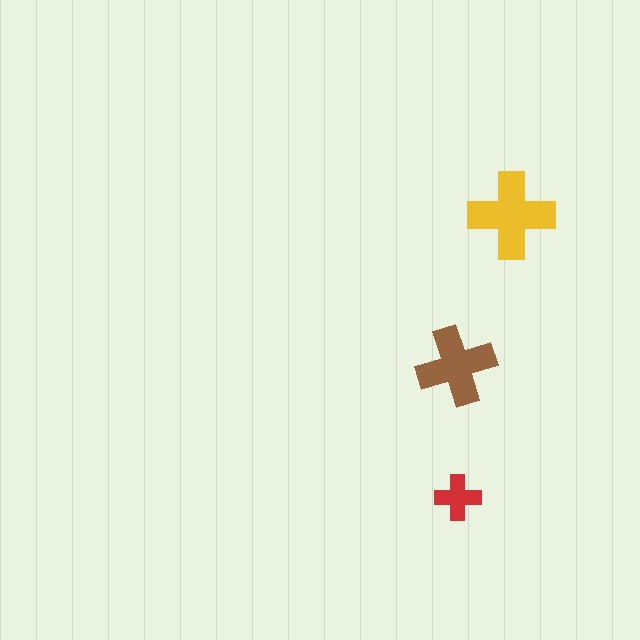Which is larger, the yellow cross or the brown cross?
The yellow one.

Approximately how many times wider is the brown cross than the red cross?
About 1.5 times wider.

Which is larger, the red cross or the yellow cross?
The yellow one.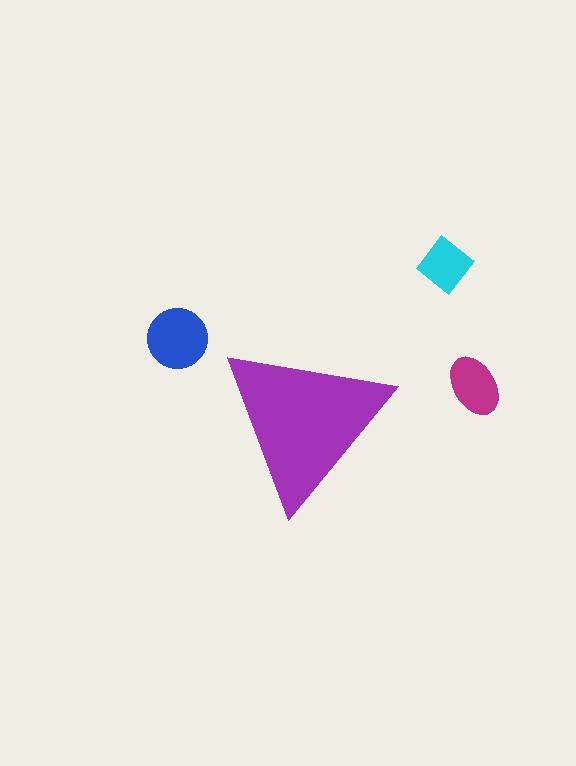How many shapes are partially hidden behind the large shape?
0 shapes are partially hidden.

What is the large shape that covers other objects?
A purple triangle.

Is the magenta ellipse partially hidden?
No, the magenta ellipse is fully visible.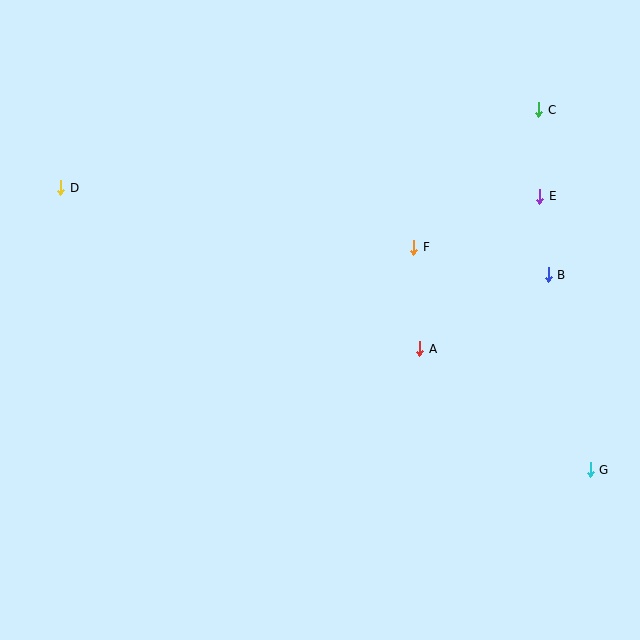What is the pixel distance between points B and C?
The distance between B and C is 165 pixels.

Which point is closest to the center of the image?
Point A at (420, 349) is closest to the center.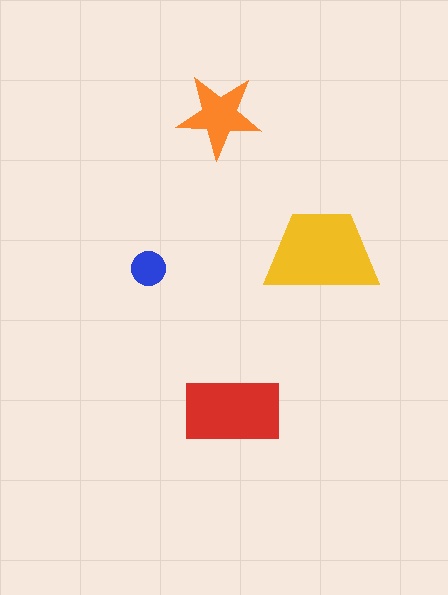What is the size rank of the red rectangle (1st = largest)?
2nd.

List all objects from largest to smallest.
The yellow trapezoid, the red rectangle, the orange star, the blue circle.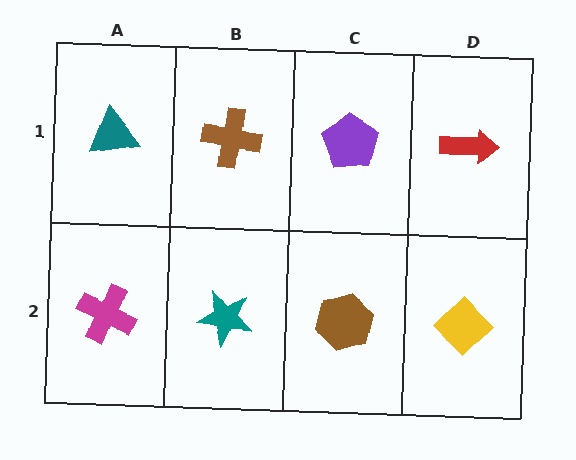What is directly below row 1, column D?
A yellow diamond.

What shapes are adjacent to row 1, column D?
A yellow diamond (row 2, column D), a purple pentagon (row 1, column C).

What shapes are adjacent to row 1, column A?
A magenta cross (row 2, column A), a brown cross (row 1, column B).